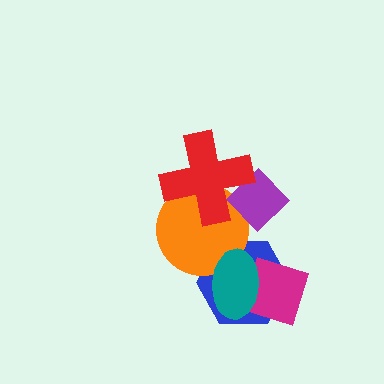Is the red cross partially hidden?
No, no other shape covers it.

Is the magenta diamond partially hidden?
Yes, it is partially covered by another shape.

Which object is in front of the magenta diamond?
The teal ellipse is in front of the magenta diamond.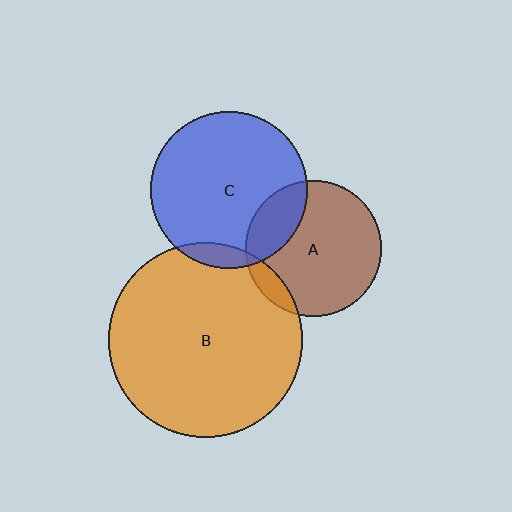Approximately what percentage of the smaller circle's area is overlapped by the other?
Approximately 20%.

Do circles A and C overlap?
Yes.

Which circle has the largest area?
Circle B (orange).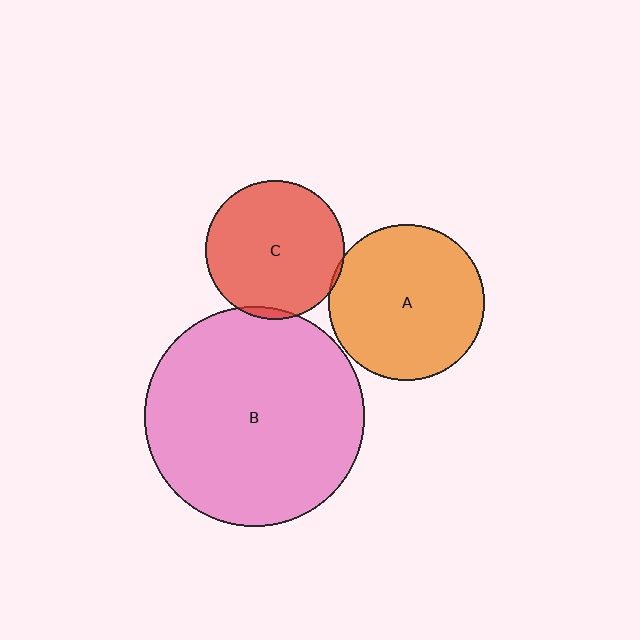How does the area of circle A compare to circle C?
Approximately 1.3 times.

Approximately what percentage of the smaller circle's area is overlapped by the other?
Approximately 5%.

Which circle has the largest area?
Circle B (pink).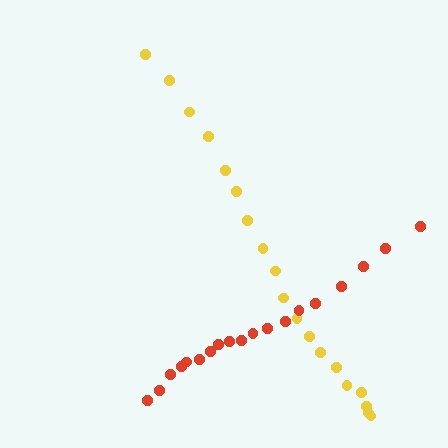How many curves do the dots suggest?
There are 2 distinct paths.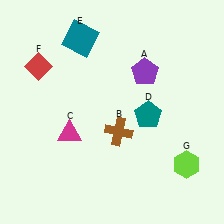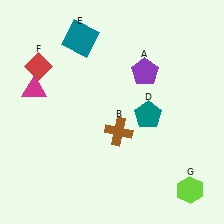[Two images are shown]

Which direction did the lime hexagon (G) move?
The lime hexagon (G) moved down.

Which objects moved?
The objects that moved are: the magenta triangle (C), the lime hexagon (G).